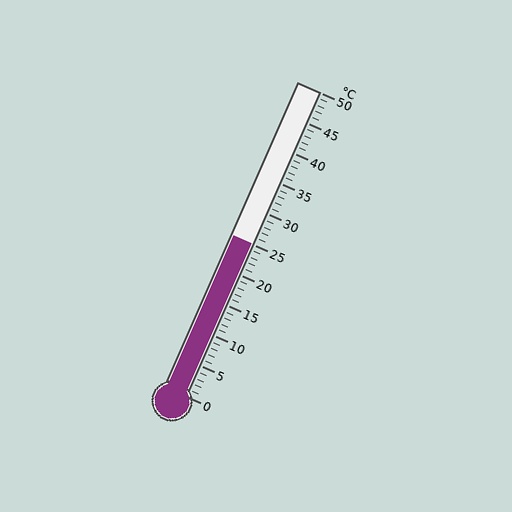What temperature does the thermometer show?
The thermometer shows approximately 25°C.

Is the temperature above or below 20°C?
The temperature is above 20°C.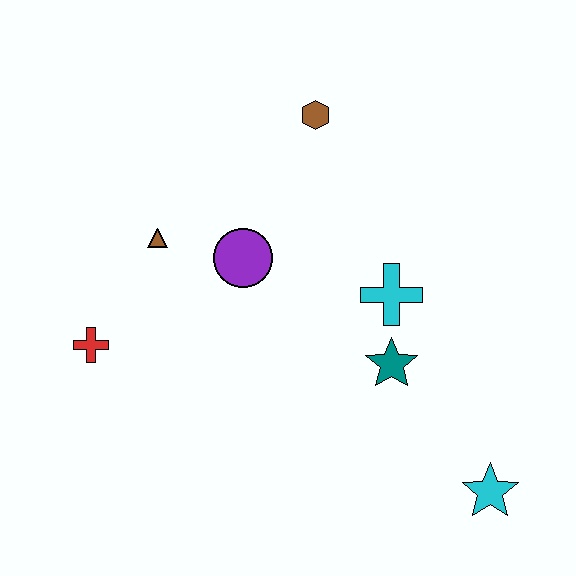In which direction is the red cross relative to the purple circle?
The red cross is to the left of the purple circle.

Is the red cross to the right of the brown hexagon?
No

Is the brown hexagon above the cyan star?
Yes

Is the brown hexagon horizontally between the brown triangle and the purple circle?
No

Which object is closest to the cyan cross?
The teal star is closest to the cyan cross.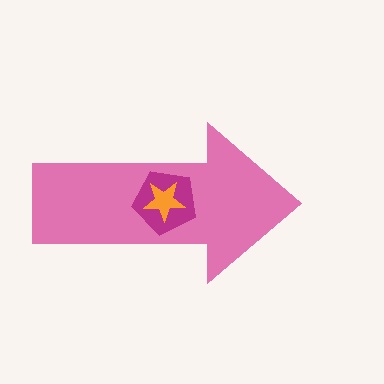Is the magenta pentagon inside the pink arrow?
Yes.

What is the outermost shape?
The pink arrow.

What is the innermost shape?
The orange star.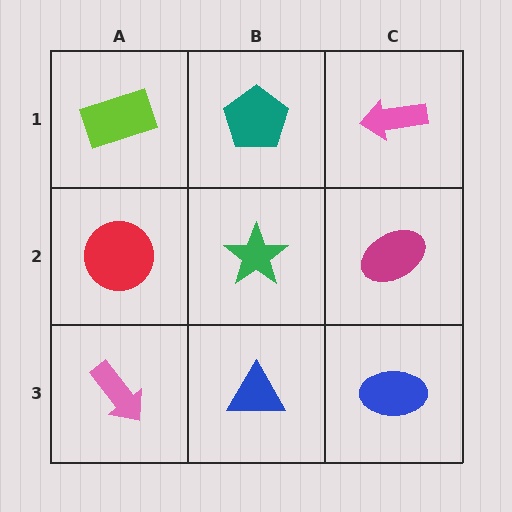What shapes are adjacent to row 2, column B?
A teal pentagon (row 1, column B), a blue triangle (row 3, column B), a red circle (row 2, column A), a magenta ellipse (row 2, column C).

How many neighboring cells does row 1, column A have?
2.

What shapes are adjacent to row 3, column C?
A magenta ellipse (row 2, column C), a blue triangle (row 3, column B).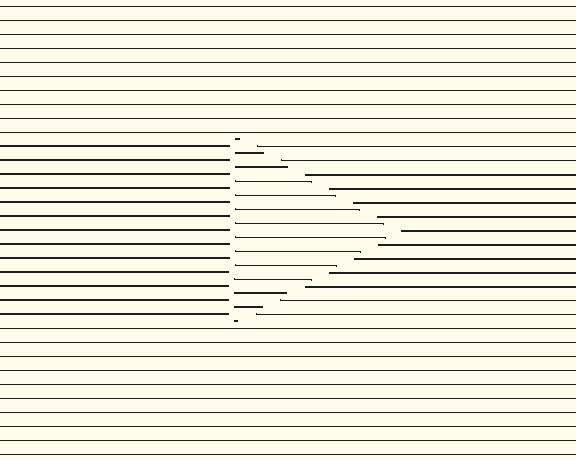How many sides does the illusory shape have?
3 sides — the line-ends trace a triangle.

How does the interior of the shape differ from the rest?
The interior of the shape contains the same grating, shifted by half a period — the contour is defined by the phase discontinuity where line-ends from the inner and outer gratings abut.